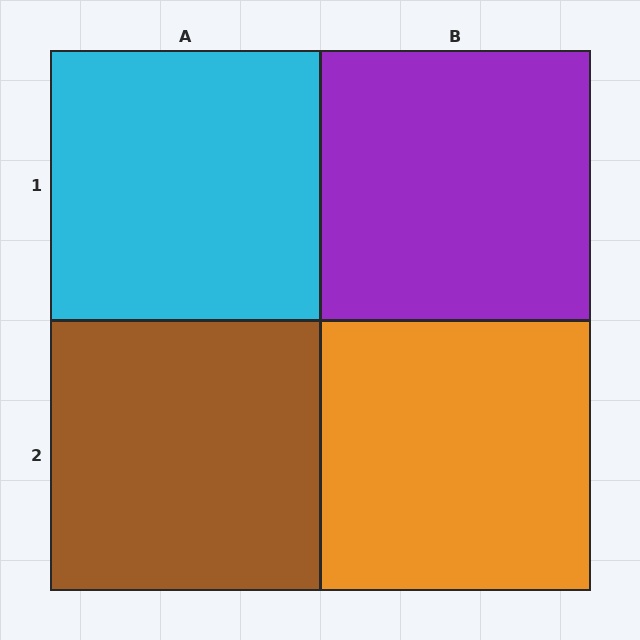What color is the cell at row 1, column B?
Purple.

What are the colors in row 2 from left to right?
Brown, orange.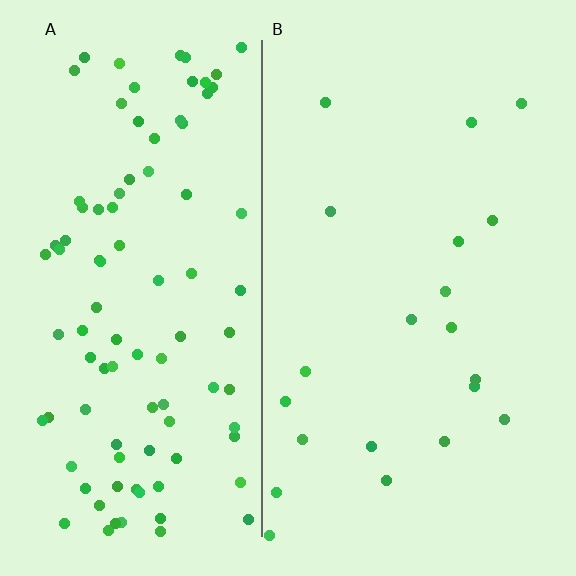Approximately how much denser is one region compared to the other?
Approximately 4.7× — region A over region B.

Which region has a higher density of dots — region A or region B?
A (the left).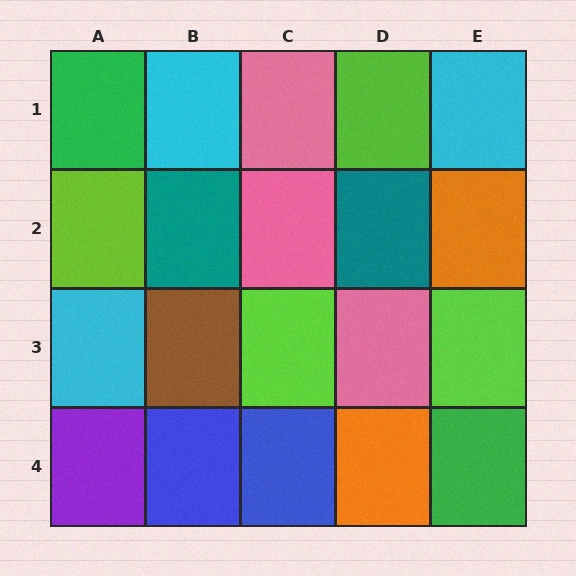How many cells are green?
2 cells are green.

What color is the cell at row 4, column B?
Blue.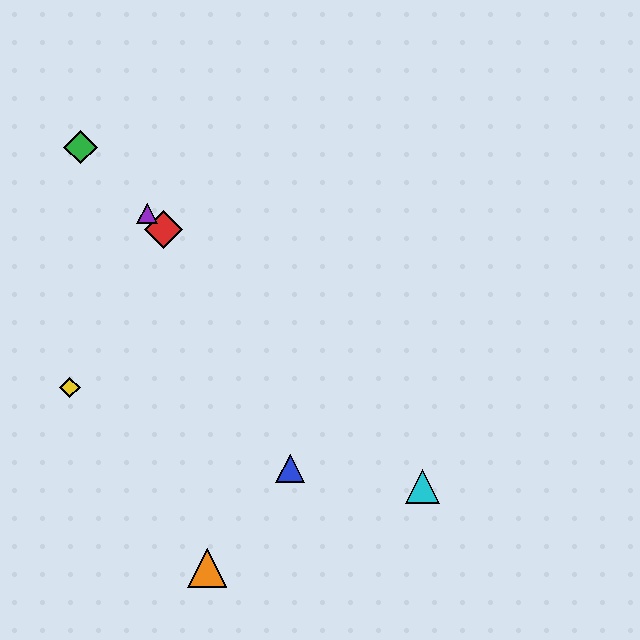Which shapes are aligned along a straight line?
The red diamond, the green diamond, the purple triangle, the cyan triangle are aligned along a straight line.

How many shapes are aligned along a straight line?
4 shapes (the red diamond, the green diamond, the purple triangle, the cyan triangle) are aligned along a straight line.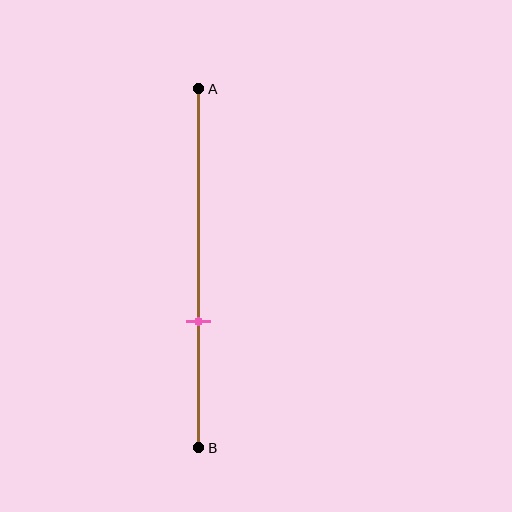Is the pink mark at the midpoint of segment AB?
No, the mark is at about 65% from A, not at the 50% midpoint.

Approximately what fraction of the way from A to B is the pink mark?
The pink mark is approximately 65% of the way from A to B.